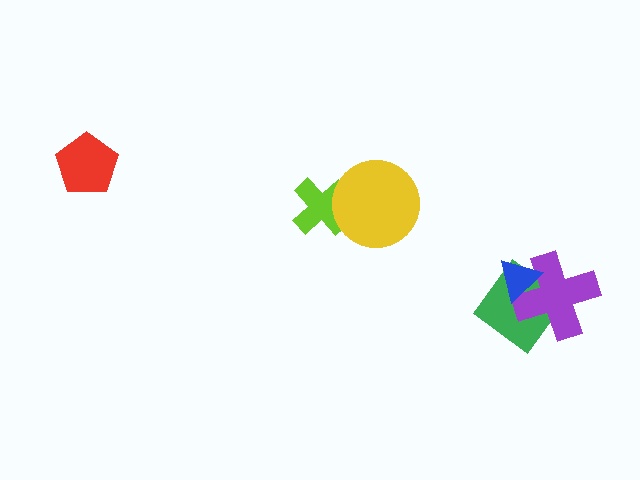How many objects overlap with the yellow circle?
1 object overlaps with the yellow circle.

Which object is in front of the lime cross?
The yellow circle is in front of the lime cross.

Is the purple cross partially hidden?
Yes, it is partially covered by another shape.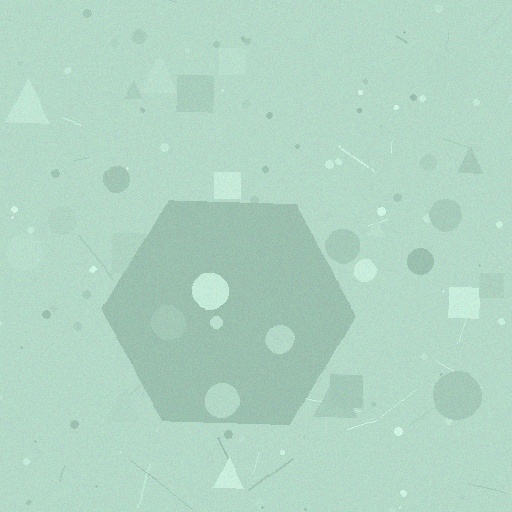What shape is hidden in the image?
A hexagon is hidden in the image.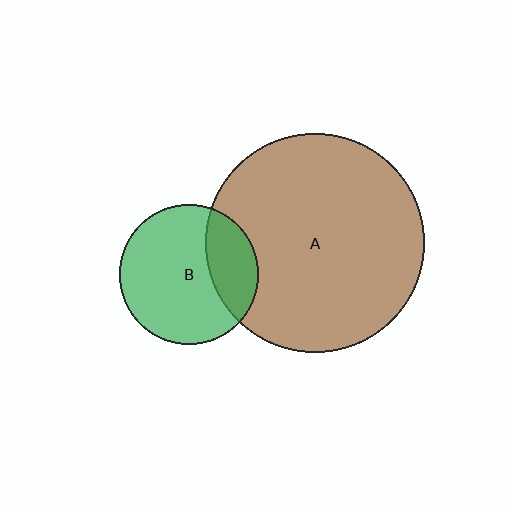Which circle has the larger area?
Circle A (brown).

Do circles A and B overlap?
Yes.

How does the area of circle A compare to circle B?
Approximately 2.5 times.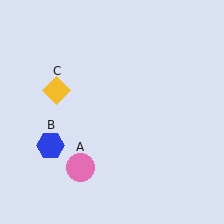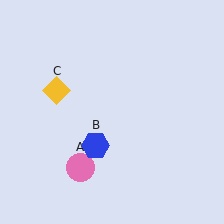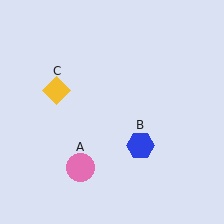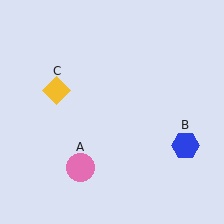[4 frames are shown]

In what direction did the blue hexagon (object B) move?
The blue hexagon (object B) moved right.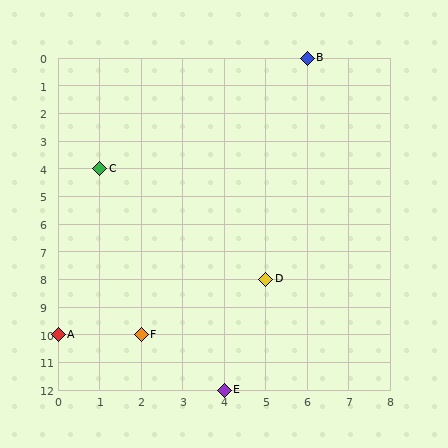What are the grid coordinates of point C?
Point C is at grid coordinates (1, 4).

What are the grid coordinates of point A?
Point A is at grid coordinates (0, 10).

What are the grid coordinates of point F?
Point F is at grid coordinates (2, 10).